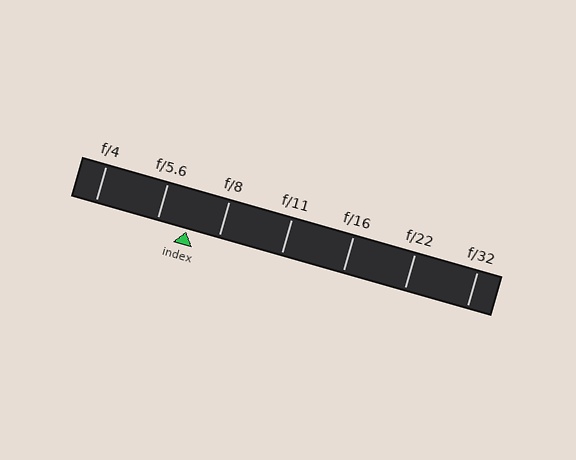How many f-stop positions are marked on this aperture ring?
There are 7 f-stop positions marked.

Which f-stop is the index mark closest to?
The index mark is closest to f/5.6.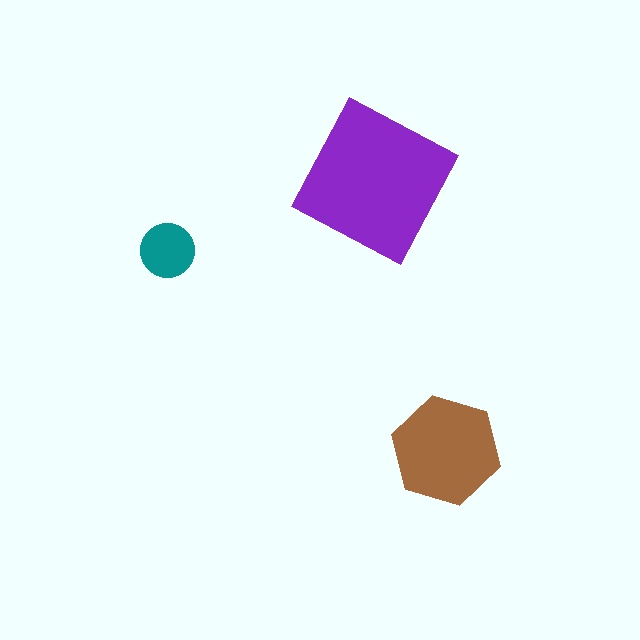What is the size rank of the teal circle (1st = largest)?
3rd.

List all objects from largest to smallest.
The purple square, the brown hexagon, the teal circle.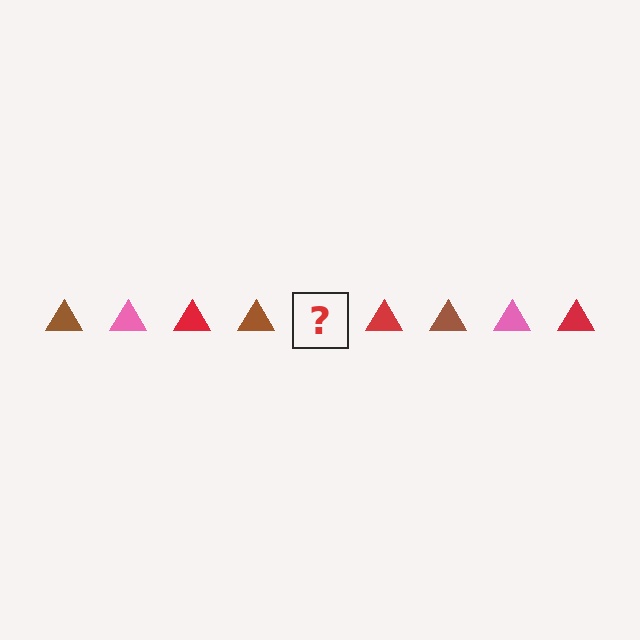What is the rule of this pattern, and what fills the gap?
The rule is that the pattern cycles through brown, pink, red triangles. The gap should be filled with a pink triangle.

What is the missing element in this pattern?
The missing element is a pink triangle.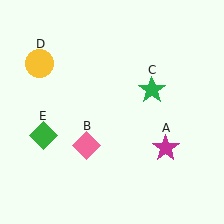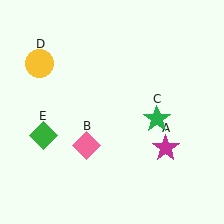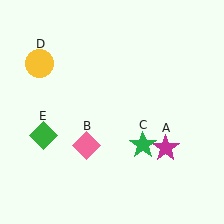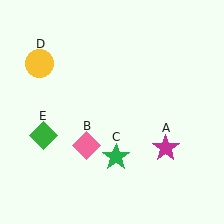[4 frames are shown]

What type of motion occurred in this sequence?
The green star (object C) rotated clockwise around the center of the scene.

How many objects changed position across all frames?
1 object changed position: green star (object C).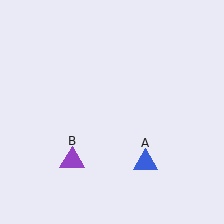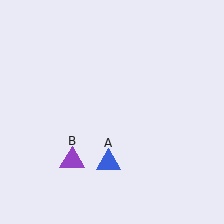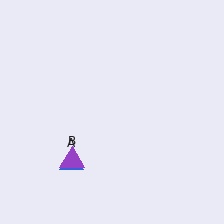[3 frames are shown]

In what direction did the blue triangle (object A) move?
The blue triangle (object A) moved left.